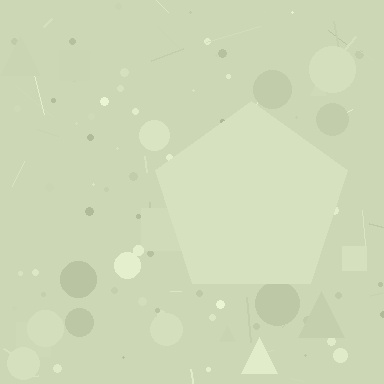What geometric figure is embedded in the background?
A pentagon is embedded in the background.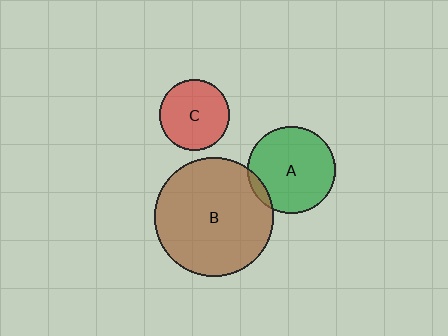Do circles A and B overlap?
Yes.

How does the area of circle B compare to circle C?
Approximately 2.9 times.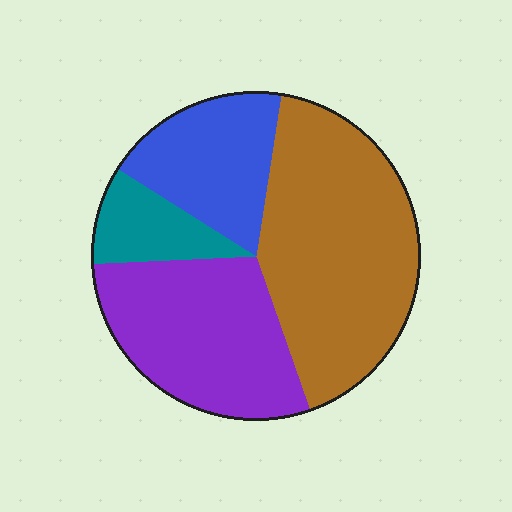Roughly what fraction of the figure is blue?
Blue takes up about one fifth (1/5) of the figure.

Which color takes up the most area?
Brown, at roughly 40%.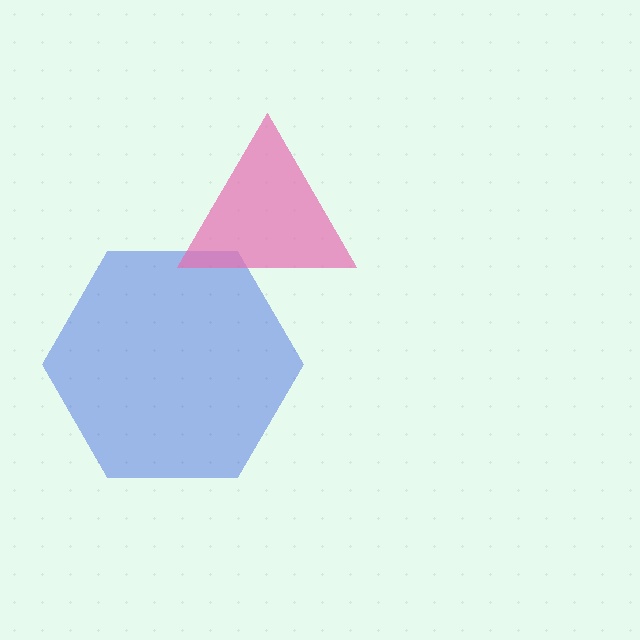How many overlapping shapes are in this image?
There are 2 overlapping shapes in the image.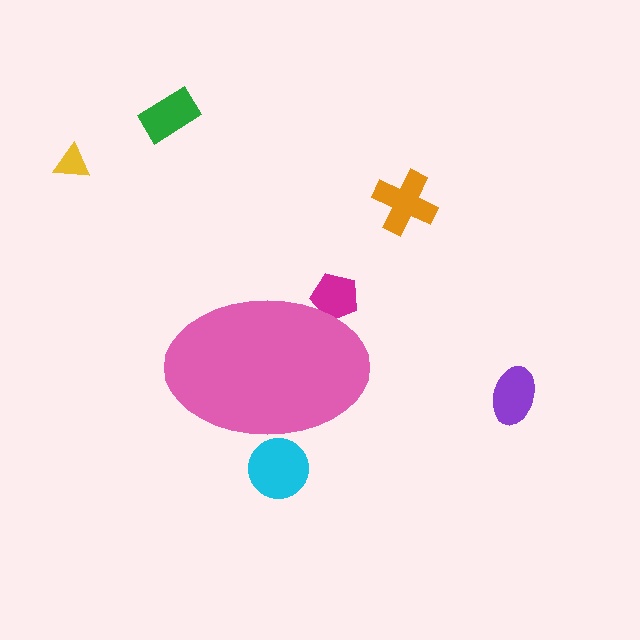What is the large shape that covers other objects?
A pink ellipse.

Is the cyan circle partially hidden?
Yes, the cyan circle is partially hidden behind the pink ellipse.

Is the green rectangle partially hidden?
No, the green rectangle is fully visible.